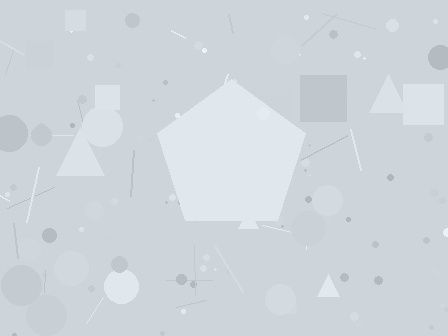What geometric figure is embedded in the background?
A pentagon is embedded in the background.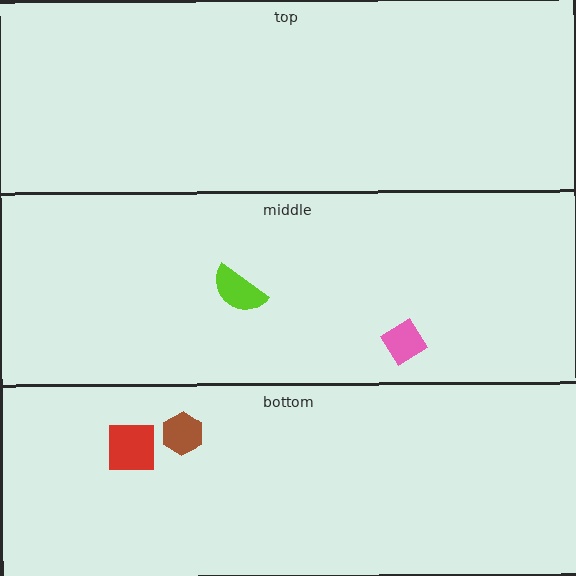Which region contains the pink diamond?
The middle region.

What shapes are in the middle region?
The lime semicircle, the pink diamond.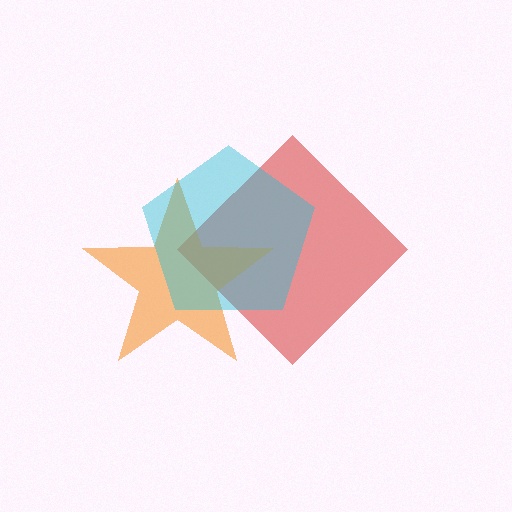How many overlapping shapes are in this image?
There are 3 overlapping shapes in the image.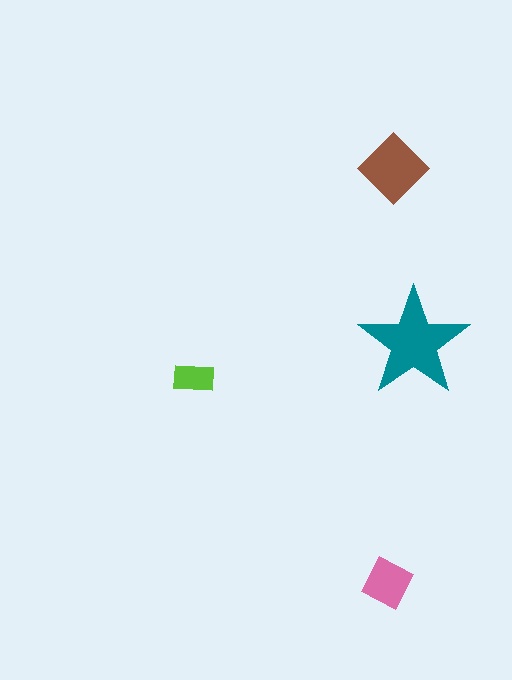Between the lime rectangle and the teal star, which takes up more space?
The teal star.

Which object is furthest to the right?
The teal star is rightmost.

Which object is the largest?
The teal star.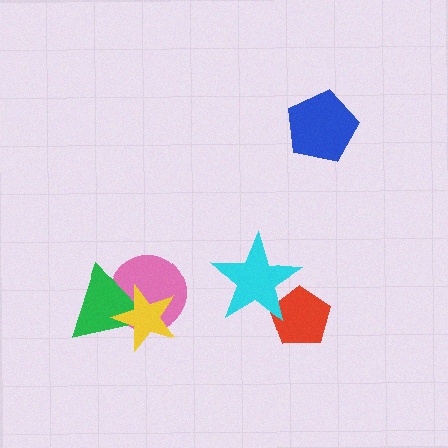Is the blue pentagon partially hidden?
No, no other shape covers it.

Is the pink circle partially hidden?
Yes, it is partially covered by another shape.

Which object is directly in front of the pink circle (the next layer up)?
The green triangle is directly in front of the pink circle.